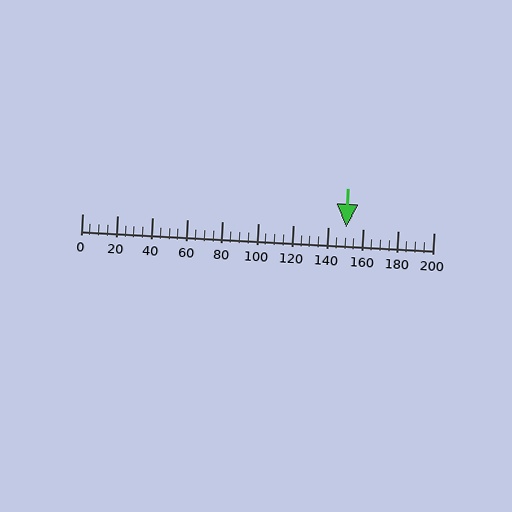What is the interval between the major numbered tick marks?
The major tick marks are spaced 20 units apart.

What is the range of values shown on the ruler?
The ruler shows values from 0 to 200.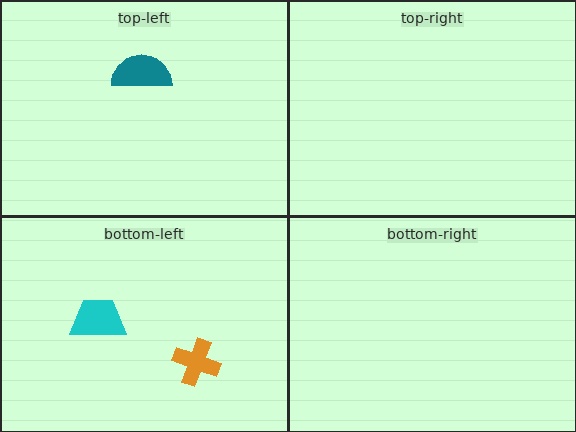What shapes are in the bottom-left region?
The cyan trapezoid, the orange cross.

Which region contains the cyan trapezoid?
The bottom-left region.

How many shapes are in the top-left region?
1.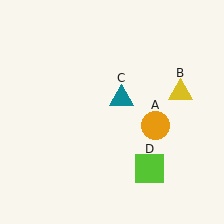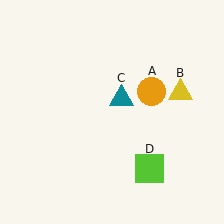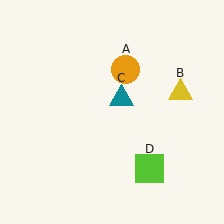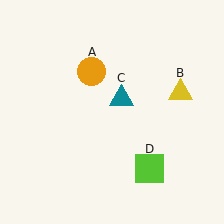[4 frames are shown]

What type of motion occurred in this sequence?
The orange circle (object A) rotated counterclockwise around the center of the scene.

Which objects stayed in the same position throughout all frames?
Yellow triangle (object B) and teal triangle (object C) and lime square (object D) remained stationary.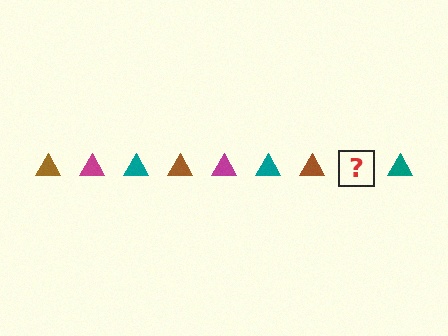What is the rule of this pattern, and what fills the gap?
The rule is that the pattern cycles through brown, magenta, teal triangles. The gap should be filled with a magenta triangle.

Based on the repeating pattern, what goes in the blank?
The blank should be a magenta triangle.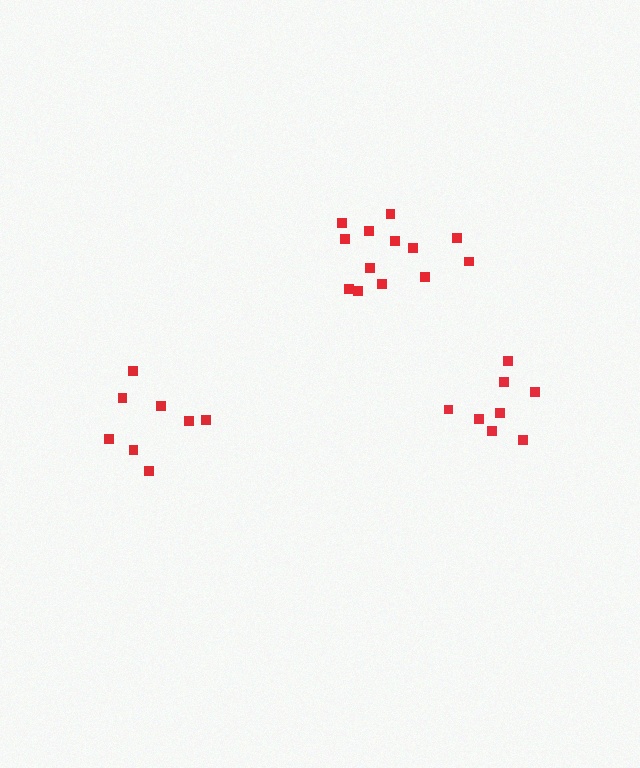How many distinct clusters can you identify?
There are 3 distinct clusters.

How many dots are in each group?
Group 1: 8 dots, Group 2: 8 dots, Group 3: 13 dots (29 total).